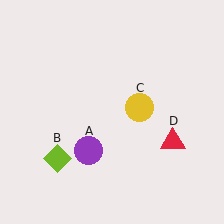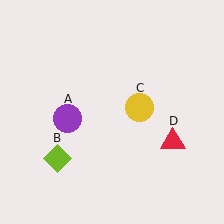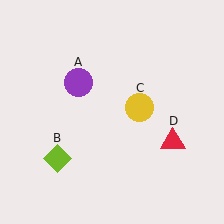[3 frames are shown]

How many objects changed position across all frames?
1 object changed position: purple circle (object A).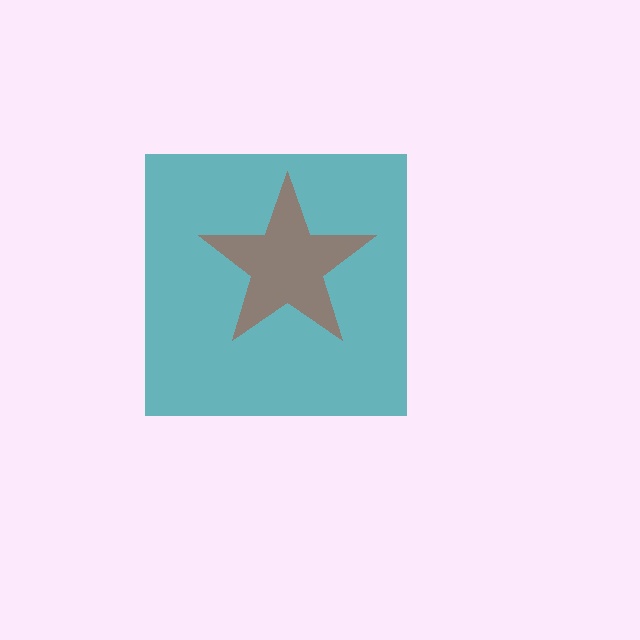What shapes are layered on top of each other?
The layered shapes are: a teal square, a brown star.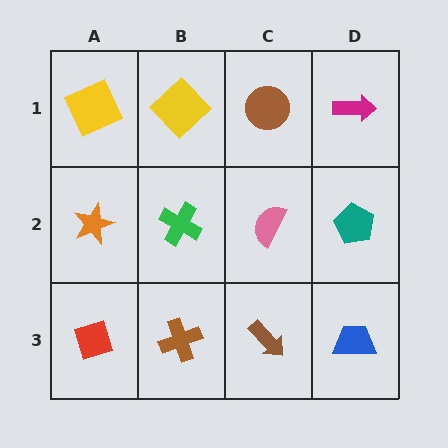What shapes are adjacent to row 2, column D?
A magenta arrow (row 1, column D), a blue trapezoid (row 3, column D), a pink semicircle (row 2, column C).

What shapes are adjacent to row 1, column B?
A green cross (row 2, column B), a yellow square (row 1, column A), a brown circle (row 1, column C).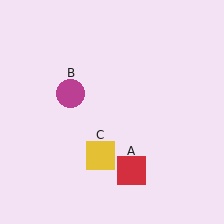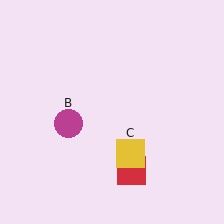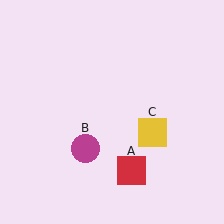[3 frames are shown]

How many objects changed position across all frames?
2 objects changed position: magenta circle (object B), yellow square (object C).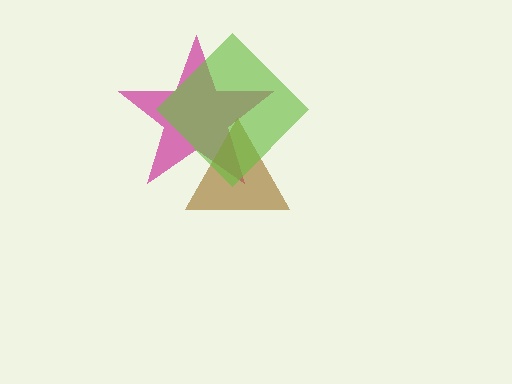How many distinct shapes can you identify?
There are 3 distinct shapes: a magenta star, a brown triangle, a lime diamond.